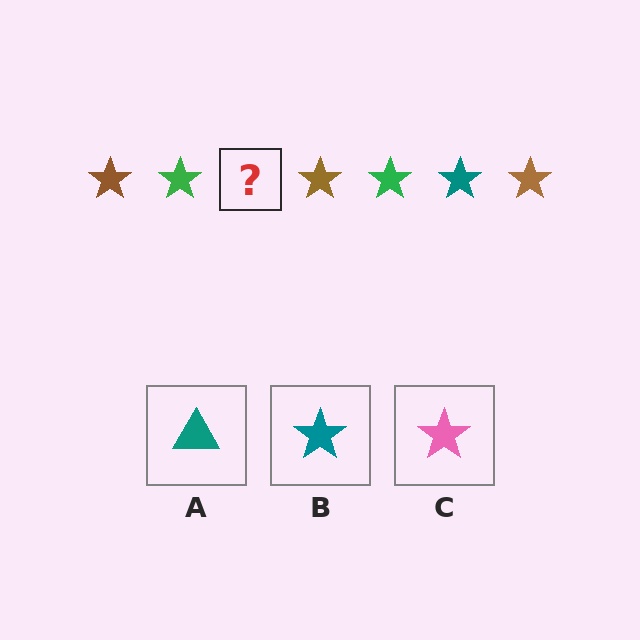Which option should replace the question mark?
Option B.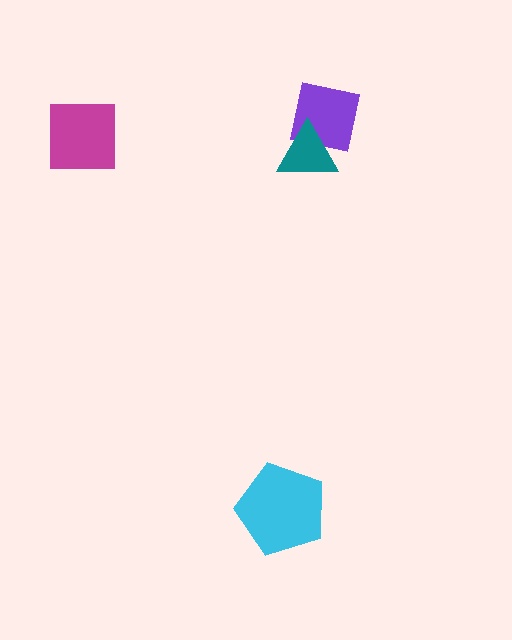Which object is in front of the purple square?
The teal triangle is in front of the purple square.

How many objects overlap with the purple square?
1 object overlaps with the purple square.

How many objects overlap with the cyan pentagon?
0 objects overlap with the cyan pentagon.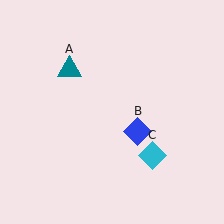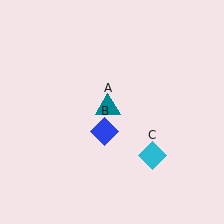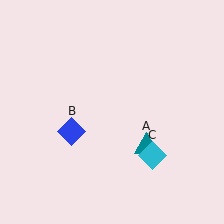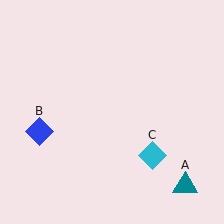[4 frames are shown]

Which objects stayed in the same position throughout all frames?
Cyan diamond (object C) remained stationary.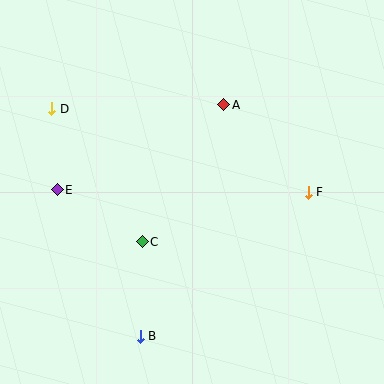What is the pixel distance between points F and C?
The distance between F and C is 173 pixels.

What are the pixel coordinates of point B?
Point B is at (140, 336).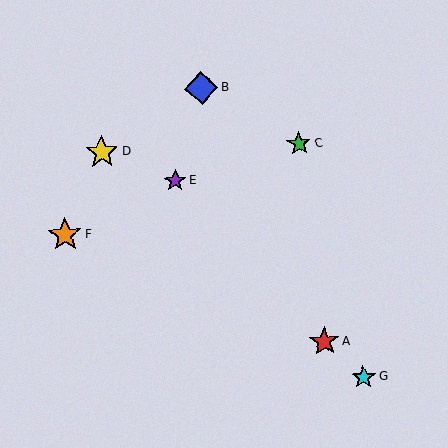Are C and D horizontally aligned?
Yes, both are at y≈144.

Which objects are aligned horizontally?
Objects C, D are aligned horizontally.